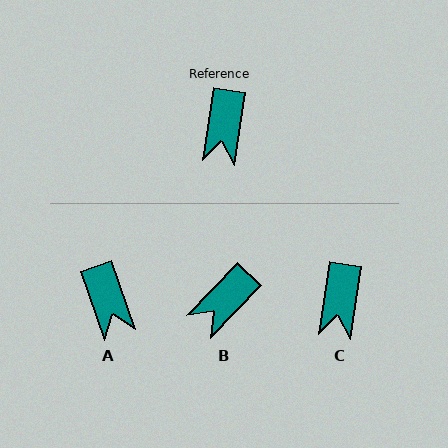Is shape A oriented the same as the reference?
No, it is off by about 28 degrees.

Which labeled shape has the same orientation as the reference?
C.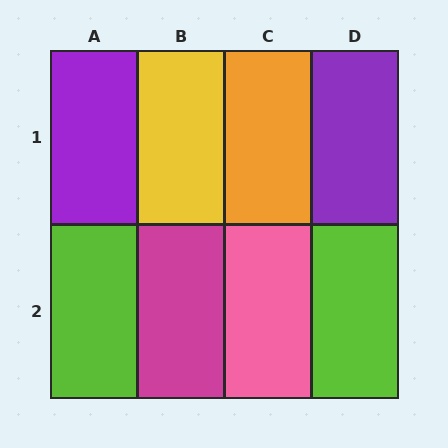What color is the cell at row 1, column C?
Orange.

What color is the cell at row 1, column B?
Yellow.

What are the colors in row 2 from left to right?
Lime, magenta, pink, lime.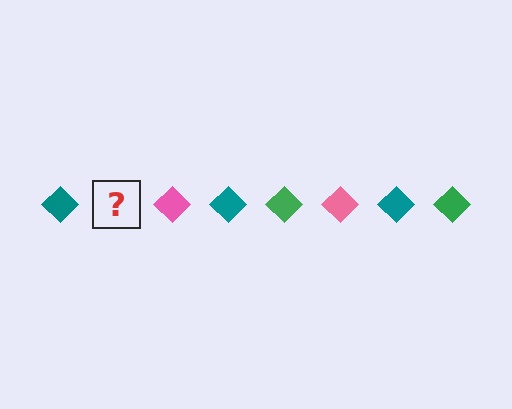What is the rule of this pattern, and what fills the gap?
The rule is that the pattern cycles through teal, green, pink diamonds. The gap should be filled with a green diamond.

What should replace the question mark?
The question mark should be replaced with a green diamond.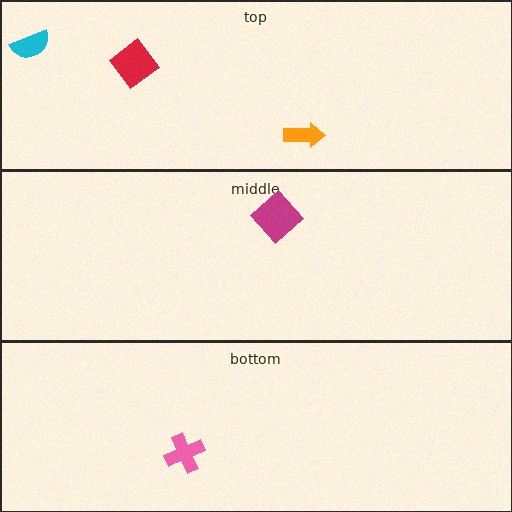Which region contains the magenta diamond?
The middle region.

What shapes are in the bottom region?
The pink cross.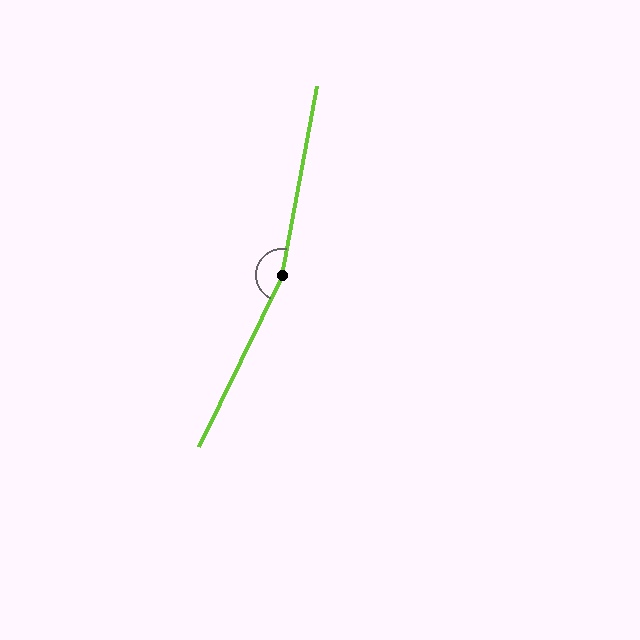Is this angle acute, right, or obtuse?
It is obtuse.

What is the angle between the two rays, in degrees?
Approximately 165 degrees.